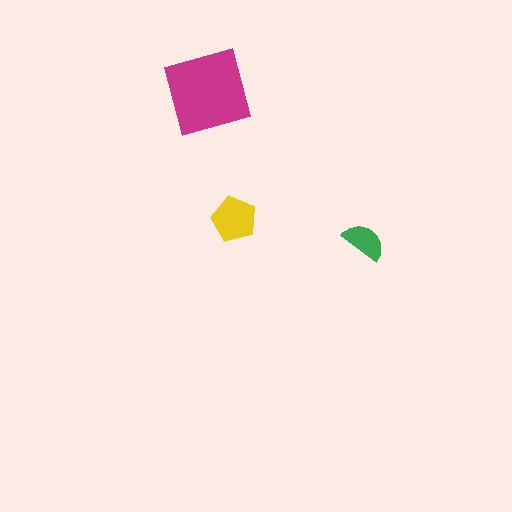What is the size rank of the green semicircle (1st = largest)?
3rd.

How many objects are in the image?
There are 3 objects in the image.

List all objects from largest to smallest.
The magenta square, the yellow pentagon, the green semicircle.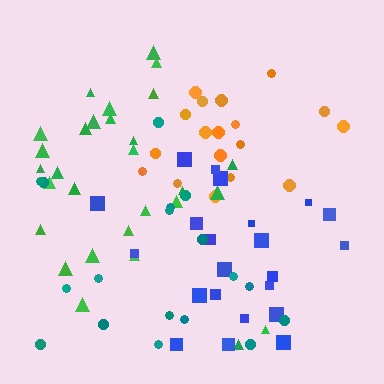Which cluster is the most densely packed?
Blue.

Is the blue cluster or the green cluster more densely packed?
Blue.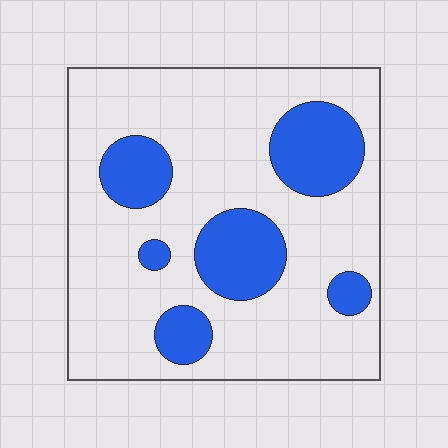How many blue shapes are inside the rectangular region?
6.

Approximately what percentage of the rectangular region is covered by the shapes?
Approximately 25%.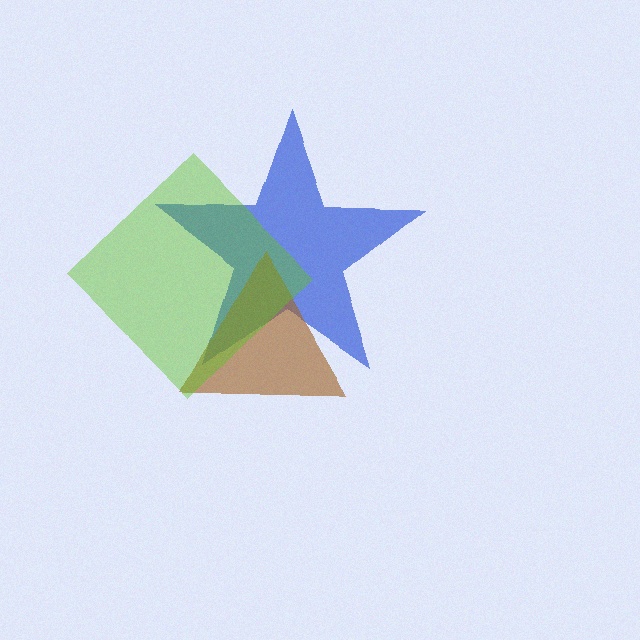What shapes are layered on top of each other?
The layered shapes are: a blue star, a brown triangle, a lime diamond.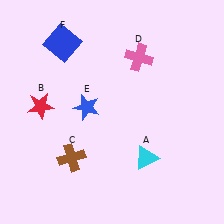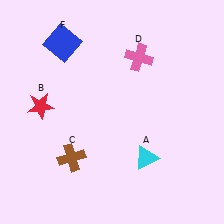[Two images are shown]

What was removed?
The blue star (E) was removed in Image 2.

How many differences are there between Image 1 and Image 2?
There is 1 difference between the two images.